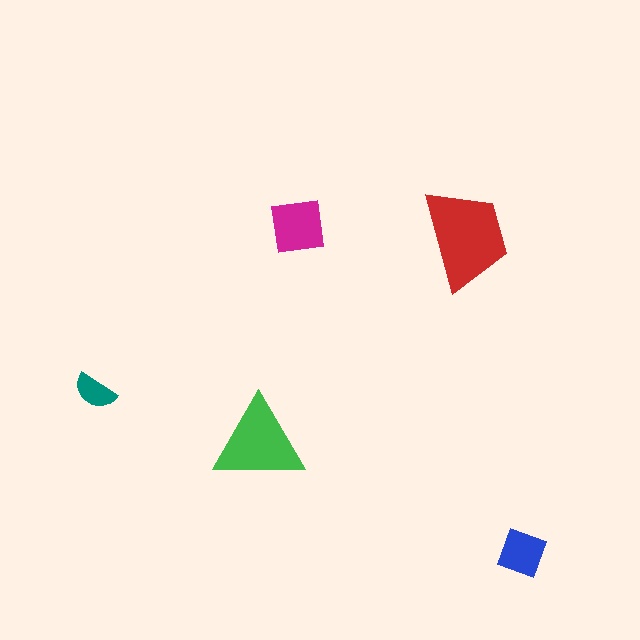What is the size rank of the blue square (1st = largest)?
4th.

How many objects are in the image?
There are 5 objects in the image.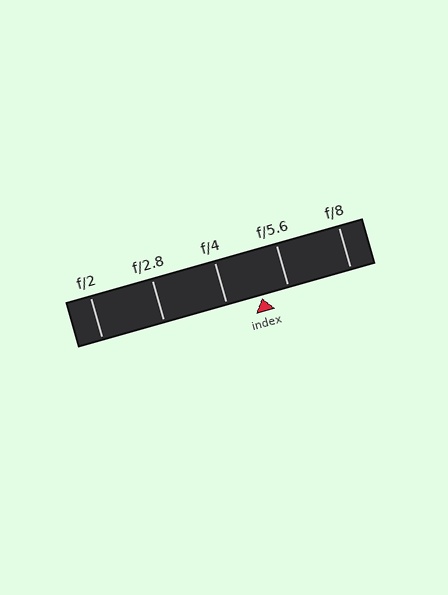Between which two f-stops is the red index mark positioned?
The index mark is between f/4 and f/5.6.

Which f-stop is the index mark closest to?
The index mark is closest to f/5.6.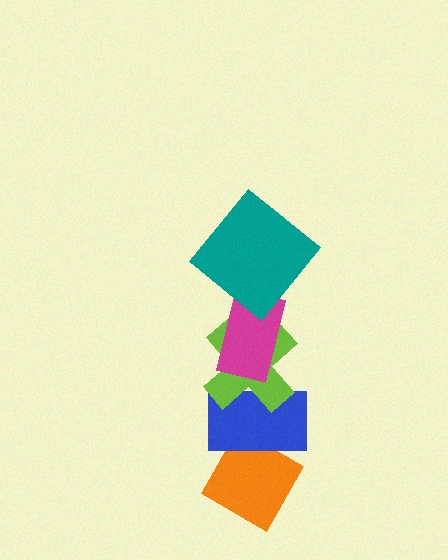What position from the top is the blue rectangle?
The blue rectangle is 4th from the top.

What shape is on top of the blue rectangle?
The lime cross is on top of the blue rectangle.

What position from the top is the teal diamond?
The teal diamond is 1st from the top.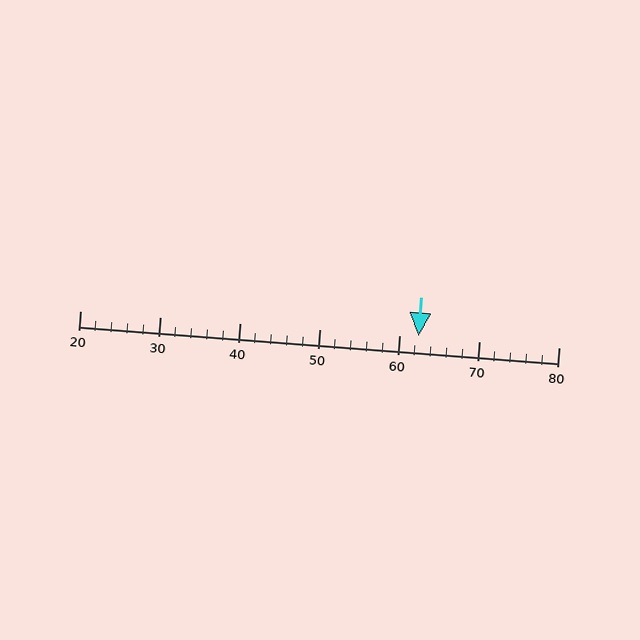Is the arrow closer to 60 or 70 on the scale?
The arrow is closer to 60.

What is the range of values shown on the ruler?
The ruler shows values from 20 to 80.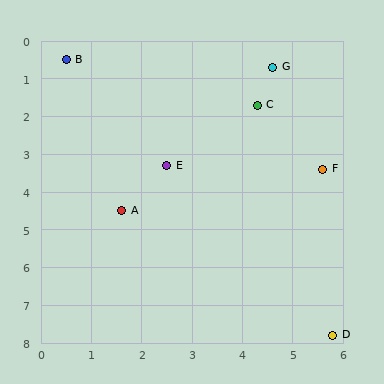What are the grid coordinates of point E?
Point E is at approximately (2.5, 3.3).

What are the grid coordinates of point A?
Point A is at approximately (1.6, 4.5).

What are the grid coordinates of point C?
Point C is at approximately (4.3, 1.7).